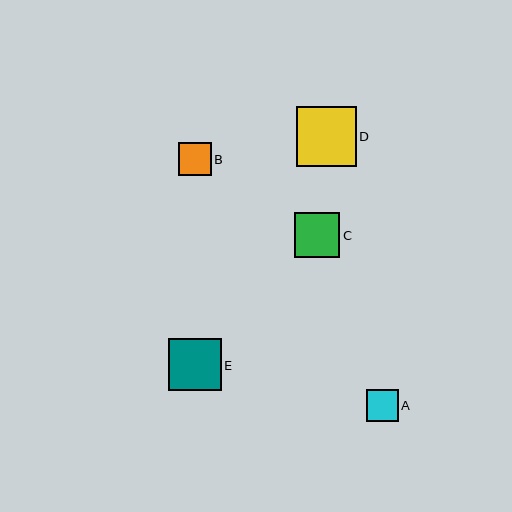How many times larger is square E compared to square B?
Square E is approximately 1.6 times the size of square B.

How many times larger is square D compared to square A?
Square D is approximately 1.9 times the size of square A.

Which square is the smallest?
Square A is the smallest with a size of approximately 32 pixels.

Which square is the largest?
Square D is the largest with a size of approximately 60 pixels.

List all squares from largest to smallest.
From largest to smallest: D, E, C, B, A.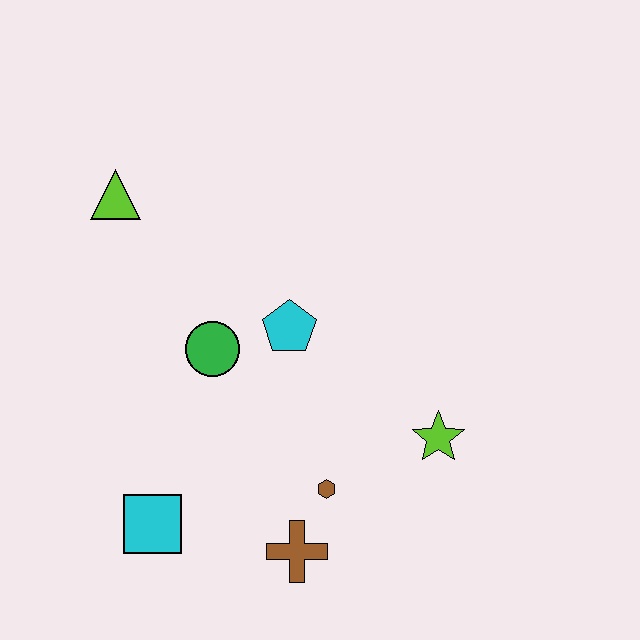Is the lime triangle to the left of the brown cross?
Yes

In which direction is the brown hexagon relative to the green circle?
The brown hexagon is below the green circle.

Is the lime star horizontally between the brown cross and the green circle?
No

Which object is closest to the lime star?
The brown hexagon is closest to the lime star.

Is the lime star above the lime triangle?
No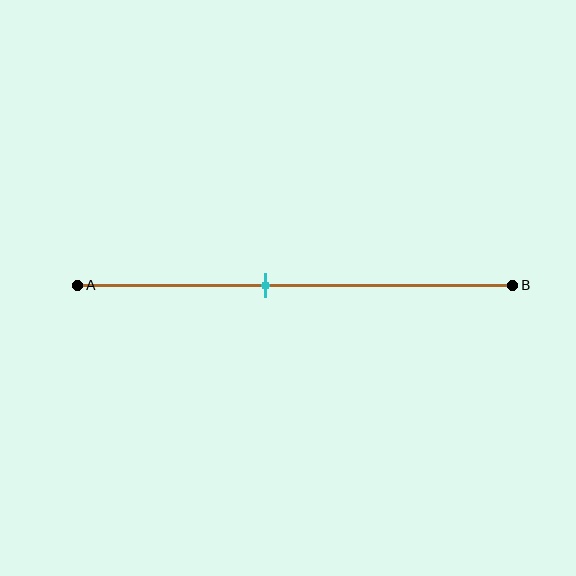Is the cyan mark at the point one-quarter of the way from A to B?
No, the mark is at about 45% from A, not at the 25% one-quarter point.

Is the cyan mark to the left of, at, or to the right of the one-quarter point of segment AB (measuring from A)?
The cyan mark is to the right of the one-quarter point of segment AB.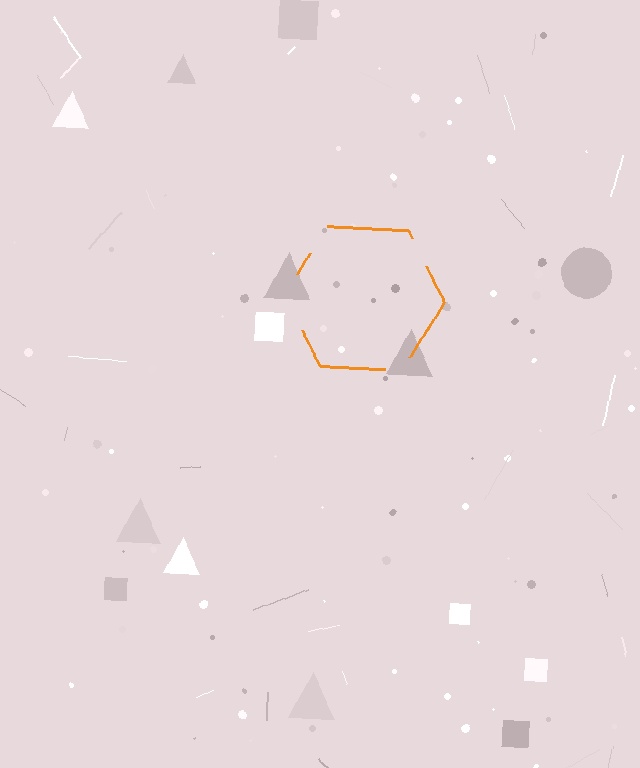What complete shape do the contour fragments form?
The contour fragments form a hexagon.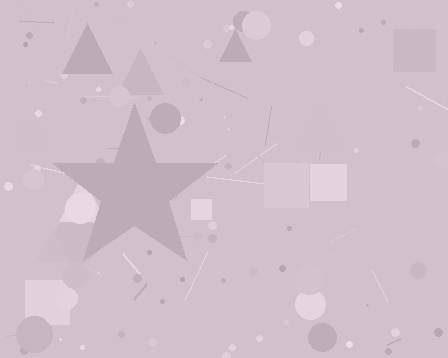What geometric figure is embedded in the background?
A star is embedded in the background.